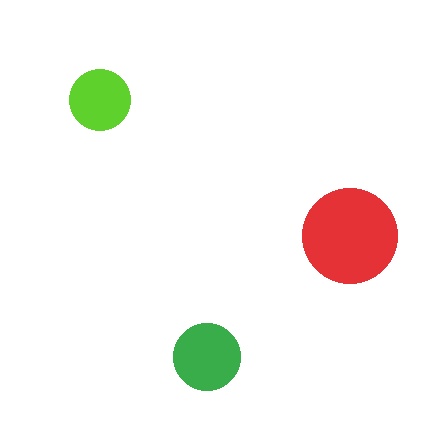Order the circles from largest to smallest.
the red one, the green one, the lime one.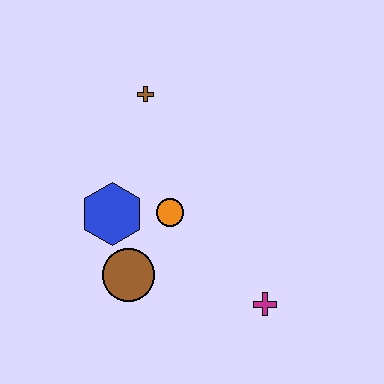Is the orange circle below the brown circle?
No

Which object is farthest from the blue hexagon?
The magenta cross is farthest from the blue hexagon.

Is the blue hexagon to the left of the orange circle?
Yes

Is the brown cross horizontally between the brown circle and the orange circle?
Yes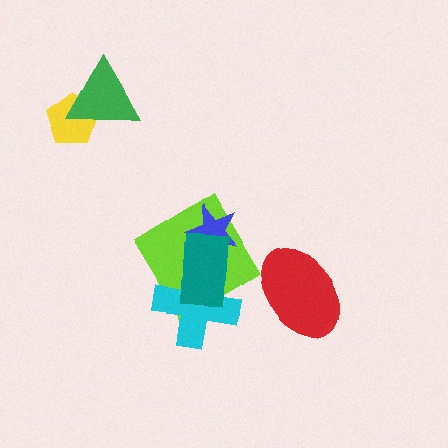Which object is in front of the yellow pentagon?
The green triangle is in front of the yellow pentagon.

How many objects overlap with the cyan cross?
2 objects overlap with the cyan cross.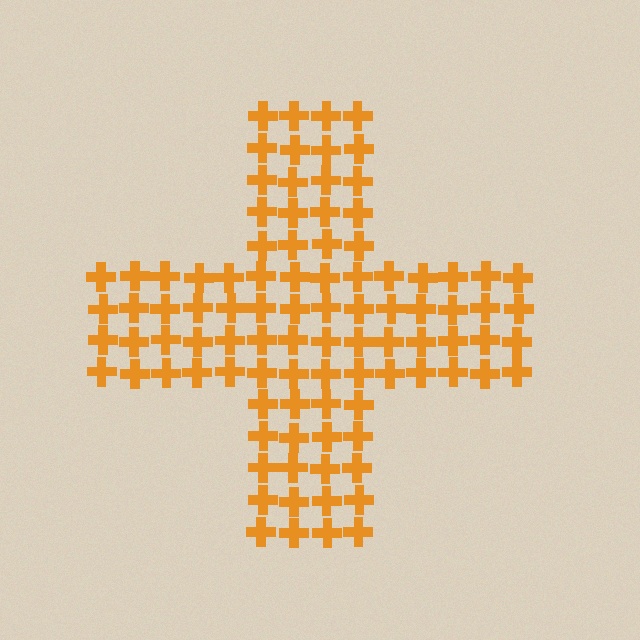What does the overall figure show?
The overall figure shows a cross.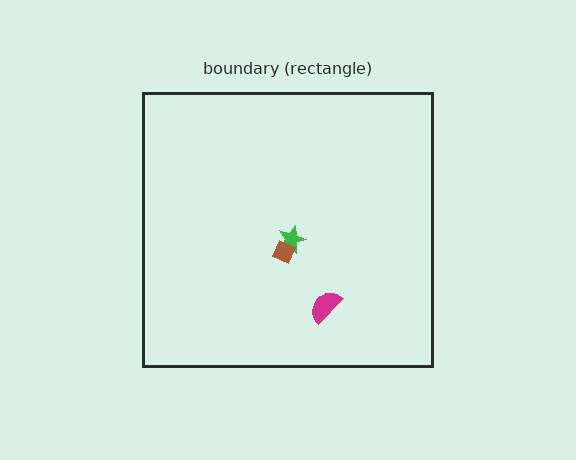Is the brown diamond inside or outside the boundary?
Inside.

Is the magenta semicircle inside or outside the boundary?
Inside.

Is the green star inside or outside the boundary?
Inside.